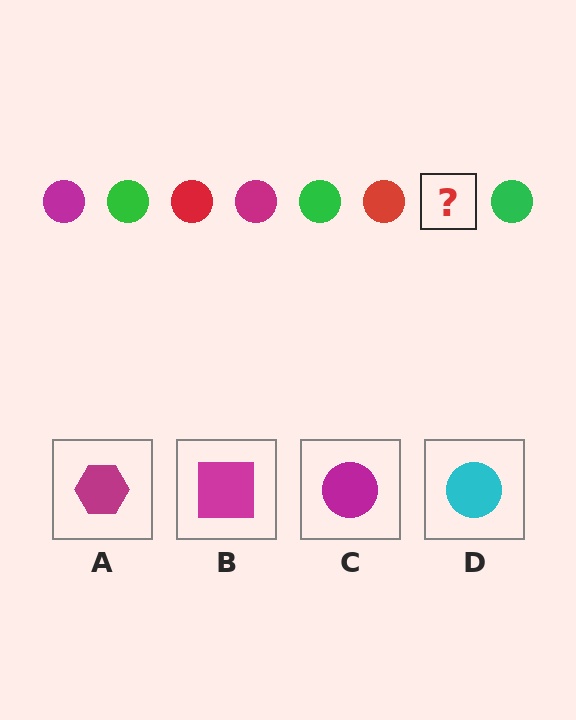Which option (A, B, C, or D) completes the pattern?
C.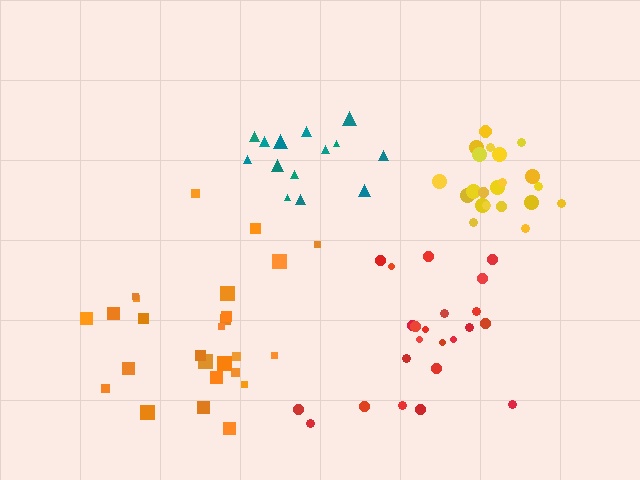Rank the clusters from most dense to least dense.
yellow, teal, red, orange.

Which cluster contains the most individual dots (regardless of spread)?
Orange (26).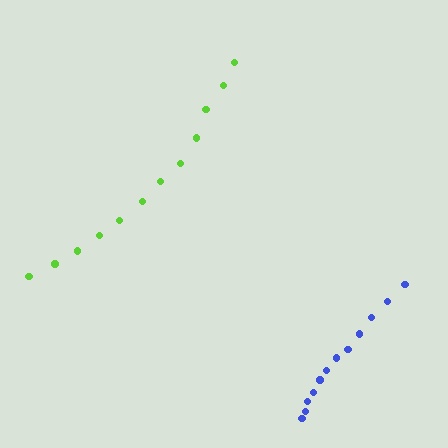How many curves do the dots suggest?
There are 2 distinct paths.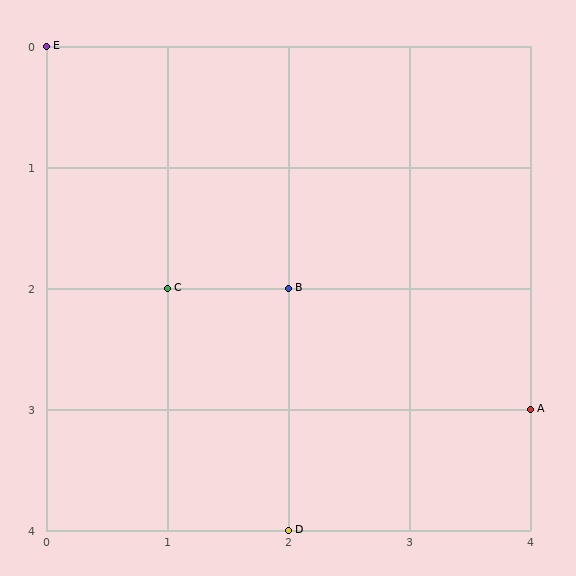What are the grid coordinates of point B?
Point B is at grid coordinates (2, 2).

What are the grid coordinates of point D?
Point D is at grid coordinates (2, 4).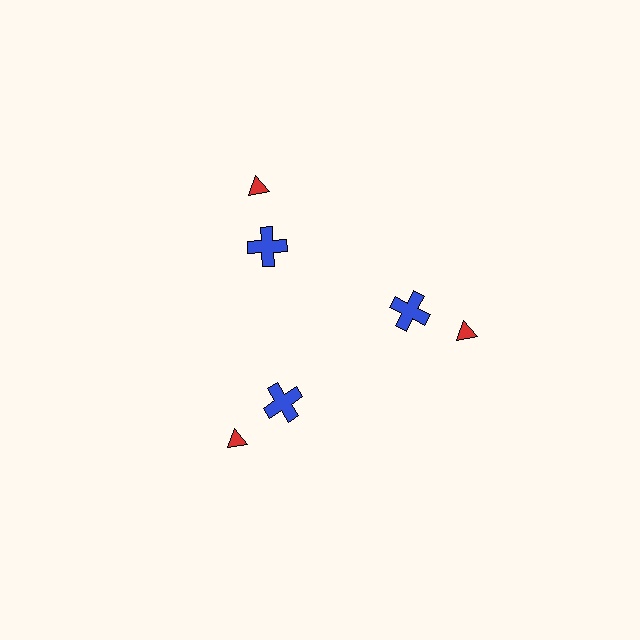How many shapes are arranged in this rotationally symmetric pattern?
There are 6 shapes, arranged in 3 groups of 2.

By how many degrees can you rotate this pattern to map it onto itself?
The pattern maps onto itself every 120 degrees of rotation.